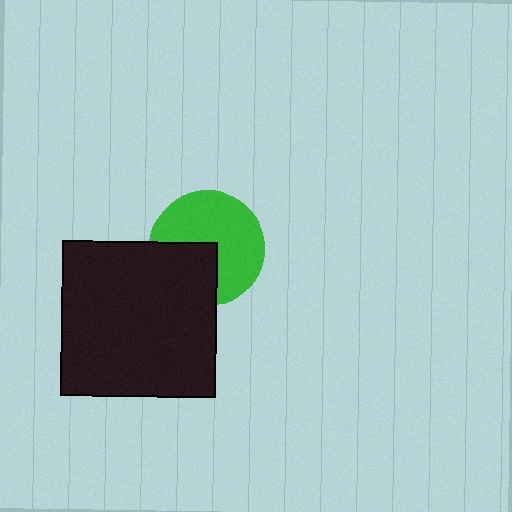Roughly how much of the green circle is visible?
Most of it is visible (roughly 66%).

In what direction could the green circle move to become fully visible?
The green circle could move toward the upper-right. That would shift it out from behind the black square entirely.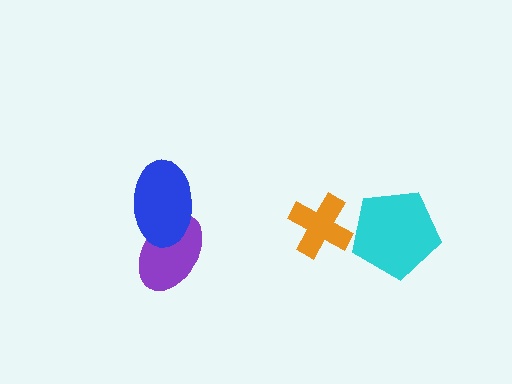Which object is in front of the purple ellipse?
The blue ellipse is in front of the purple ellipse.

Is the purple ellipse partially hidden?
Yes, it is partially covered by another shape.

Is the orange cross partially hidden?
No, no other shape covers it.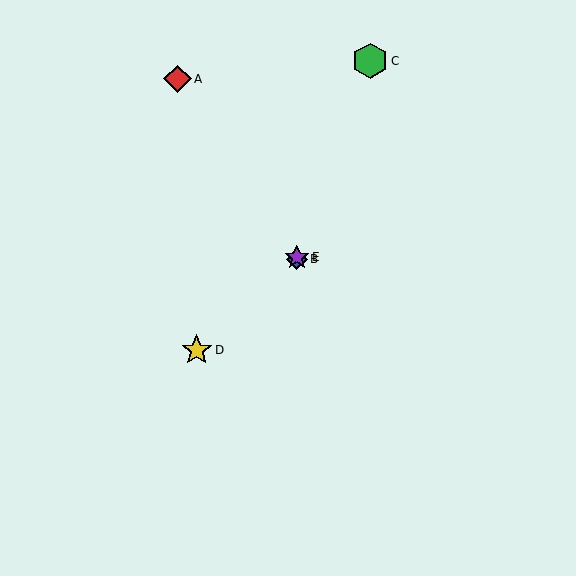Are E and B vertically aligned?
Yes, both are at x≈297.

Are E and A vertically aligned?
No, E is at x≈297 and A is at x≈178.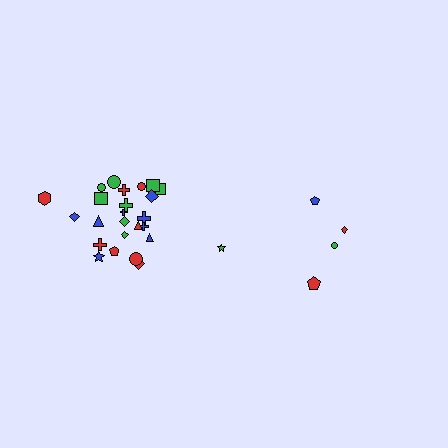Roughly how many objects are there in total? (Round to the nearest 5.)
Roughly 30 objects in total.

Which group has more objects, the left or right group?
The left group.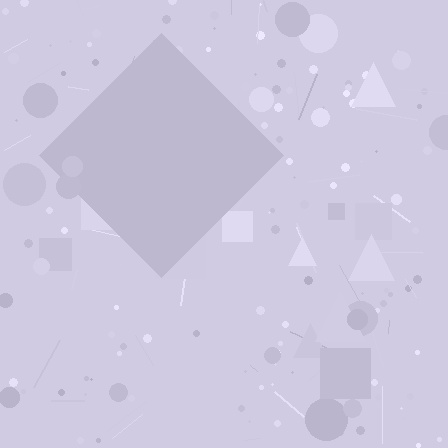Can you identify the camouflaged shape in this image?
The camouflaged shape is a diamond.